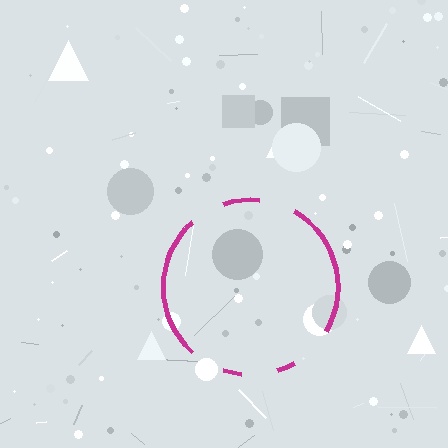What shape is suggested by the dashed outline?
The dashed outline suggests a circle.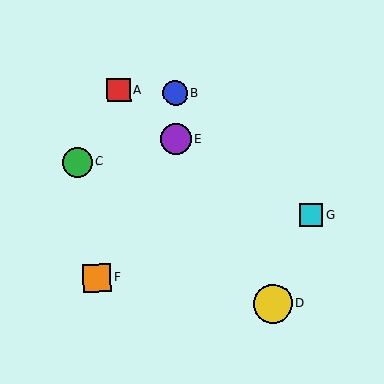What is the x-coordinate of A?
Object A is at x≈119.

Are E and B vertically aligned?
Yes, both are at x≈176.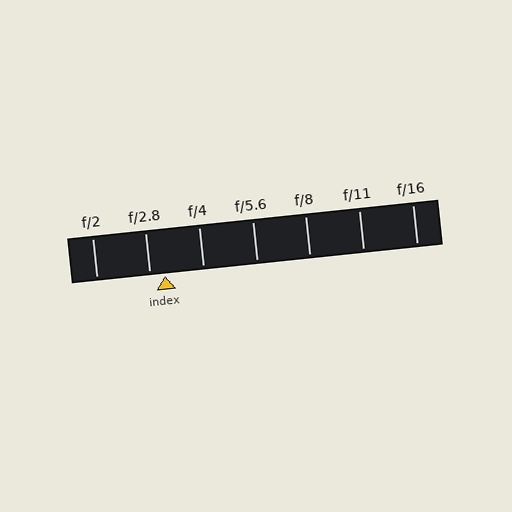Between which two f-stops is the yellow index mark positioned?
The index mark is between f/2.8 and f/4.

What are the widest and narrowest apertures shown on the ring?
The widest aperture shown is f/2 and the narrowest is f/16.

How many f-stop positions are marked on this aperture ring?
There are 7 f-stop positions marked.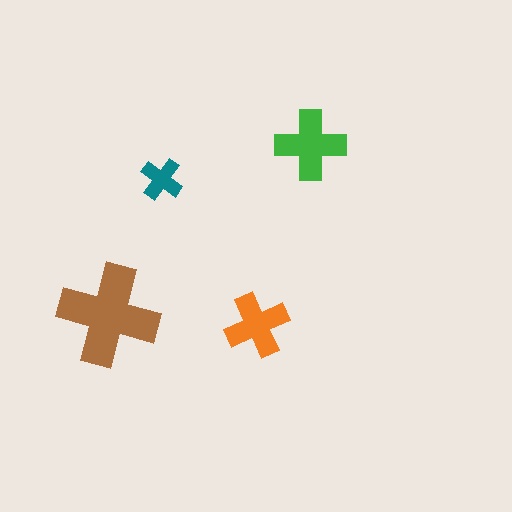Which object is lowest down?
The orange cross is bottommost.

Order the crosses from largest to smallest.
the brown one, the green one, the orange one, the teal one.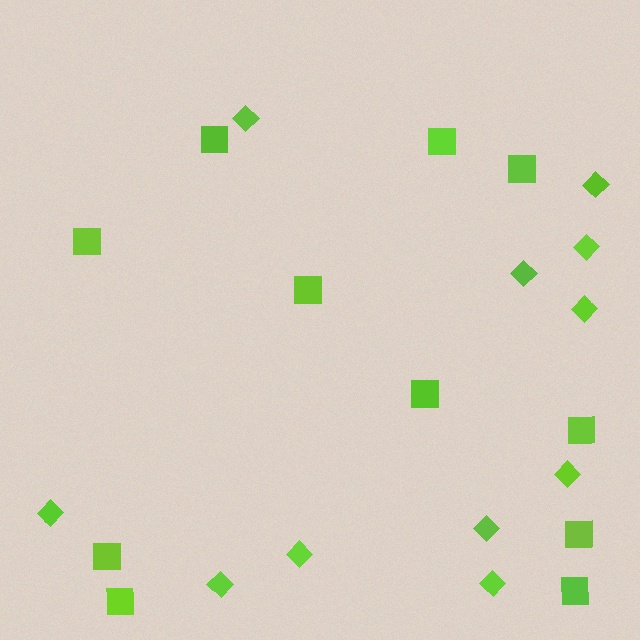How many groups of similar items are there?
There are 2 groups: one group of diamonds (11) and one group of squares (11).